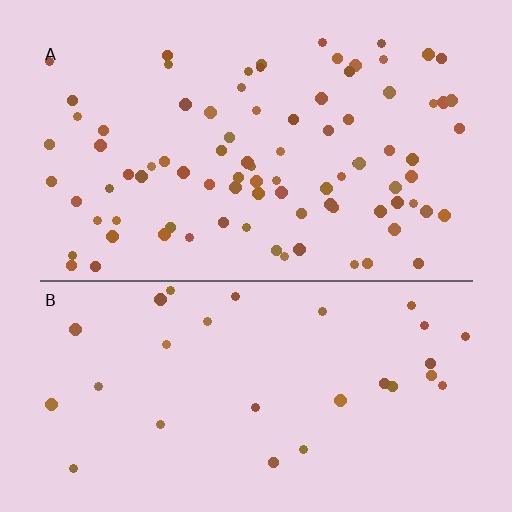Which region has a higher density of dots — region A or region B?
A (the top).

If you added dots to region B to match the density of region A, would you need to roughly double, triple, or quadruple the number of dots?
Approximately triple.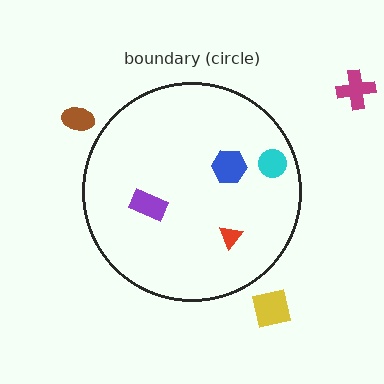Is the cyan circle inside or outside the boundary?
Inside.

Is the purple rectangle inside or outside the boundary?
Inside.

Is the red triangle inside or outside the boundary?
Inside.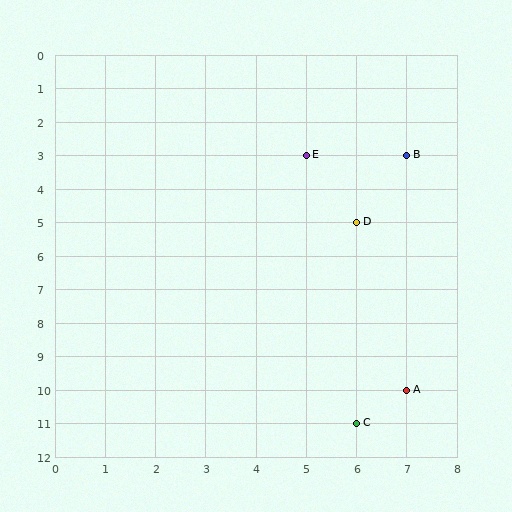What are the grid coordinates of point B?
Point B is at grid coordinates (7, 3).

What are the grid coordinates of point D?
Point D is at grid coordinates (6, 5).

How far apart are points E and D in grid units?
Points E and D are 1 column and 2 rows apart (about 2.2 grid units diagonally).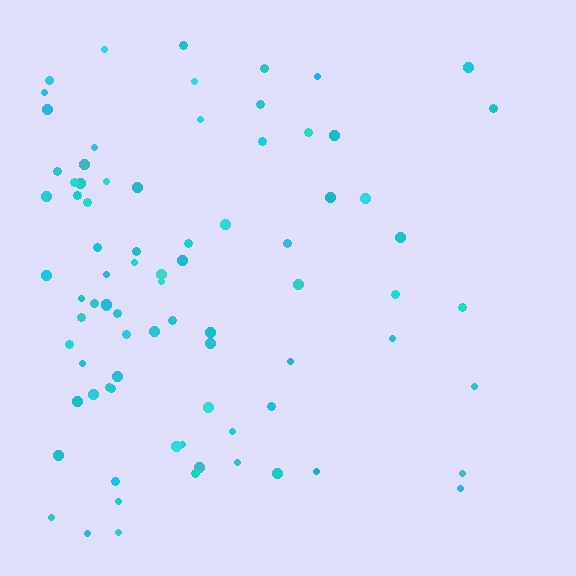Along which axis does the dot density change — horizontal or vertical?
Horizontal.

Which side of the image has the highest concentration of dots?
The left.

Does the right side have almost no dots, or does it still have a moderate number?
Still a moderate number, just noticeably fewer than the left.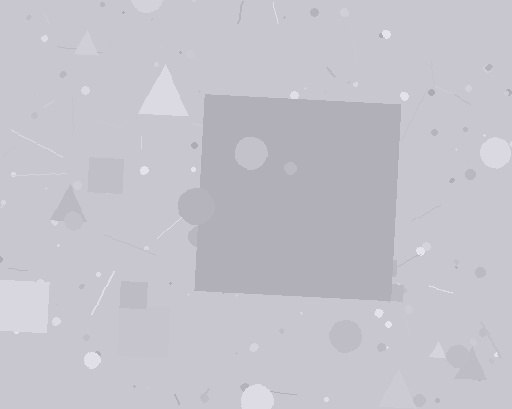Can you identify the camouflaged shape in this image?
The camouflaged shape is a square.